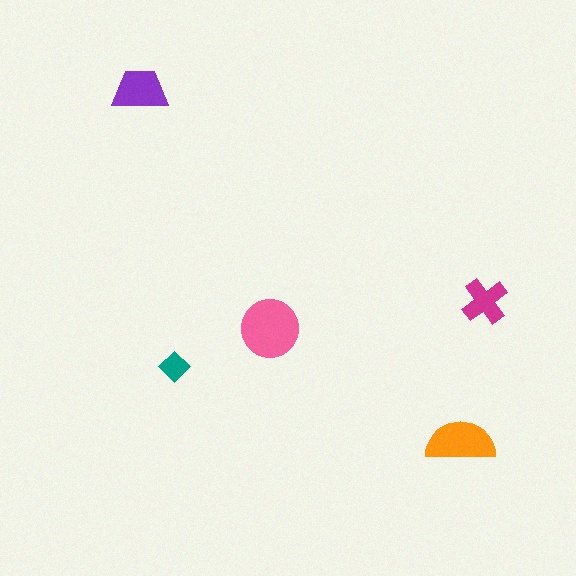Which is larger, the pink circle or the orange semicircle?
The pink circle.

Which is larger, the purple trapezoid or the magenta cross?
The purple trapezoid.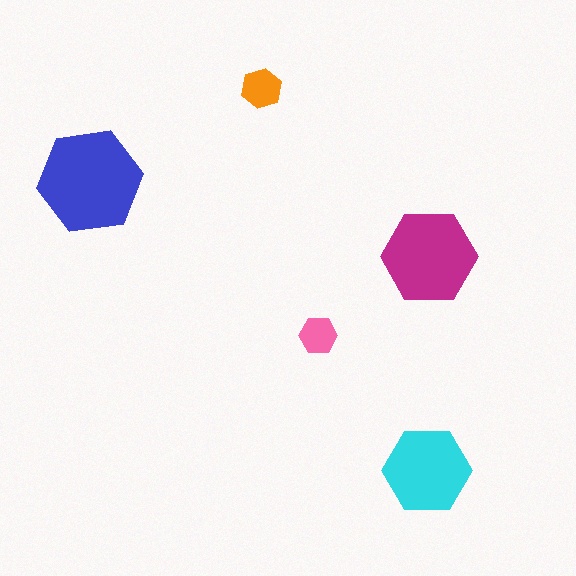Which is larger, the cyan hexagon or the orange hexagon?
The cyan one.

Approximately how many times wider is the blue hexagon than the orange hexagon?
About 2.5 times wider.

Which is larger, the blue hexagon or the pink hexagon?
The blue one.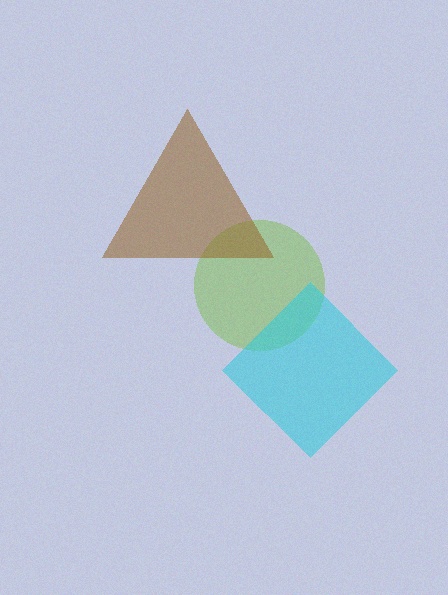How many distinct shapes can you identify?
There are 3 distinct shapes: a lime circle, a cyan diamond, a brown triangle.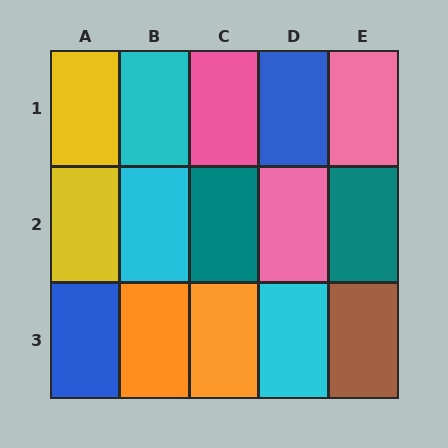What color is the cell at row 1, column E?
Pink.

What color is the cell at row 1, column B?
Cyan.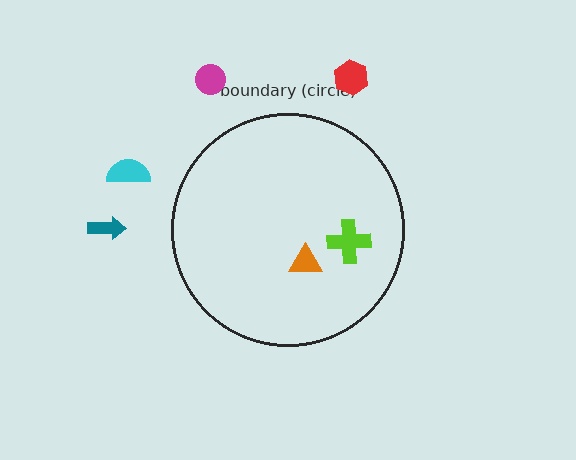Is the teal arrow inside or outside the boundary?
Outside.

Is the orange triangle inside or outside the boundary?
Inside.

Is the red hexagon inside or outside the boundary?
Outside.